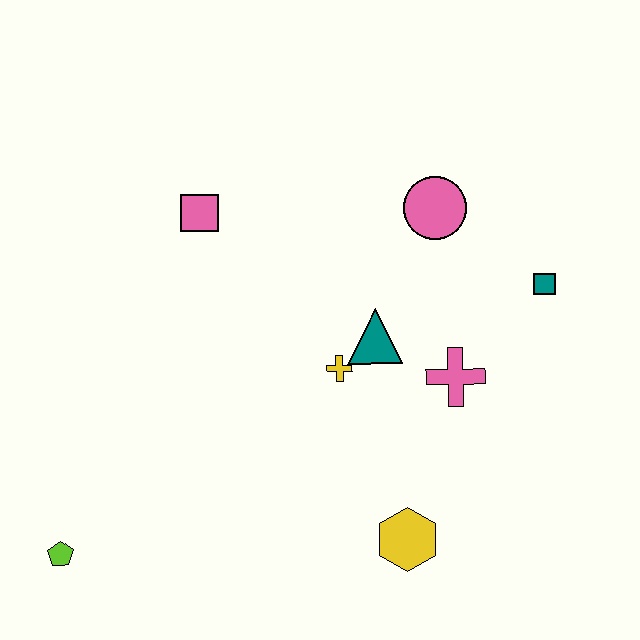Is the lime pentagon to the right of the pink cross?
No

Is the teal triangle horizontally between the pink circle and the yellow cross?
Yes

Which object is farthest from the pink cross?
The lime pentagon is farthest from the pink cross.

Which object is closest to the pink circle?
The teal square is closest to the pink circle.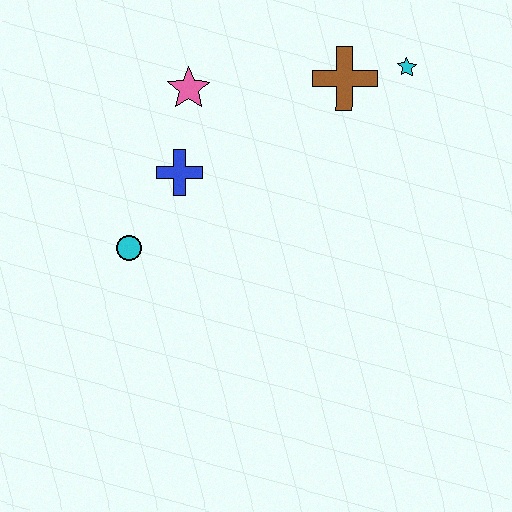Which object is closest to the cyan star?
The brown cross is closest to the cyan star.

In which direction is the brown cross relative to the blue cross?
The brown cross is to the right of the blue cross.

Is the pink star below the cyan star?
Yes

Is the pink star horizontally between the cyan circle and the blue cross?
No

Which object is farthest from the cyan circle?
The cyan star is farthest from the cyan circle.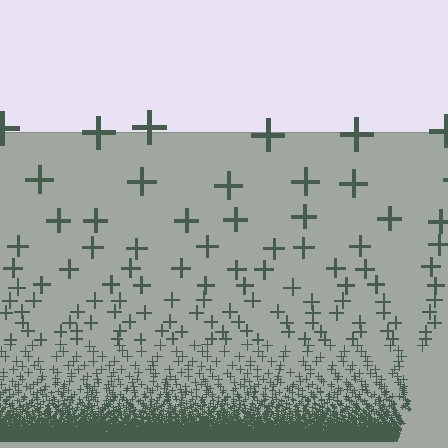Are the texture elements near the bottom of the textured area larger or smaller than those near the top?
Smaller. The gradient is inverted — elements near the bottom are smaller and denser.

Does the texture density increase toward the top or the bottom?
Density increases toward the bottom.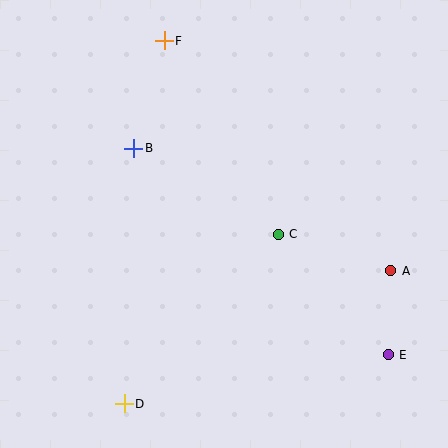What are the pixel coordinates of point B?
Point B is at (134, 148).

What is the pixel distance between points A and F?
The distance between A and F is 323 pixels.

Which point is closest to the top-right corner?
Point A is closest to the top-right corner.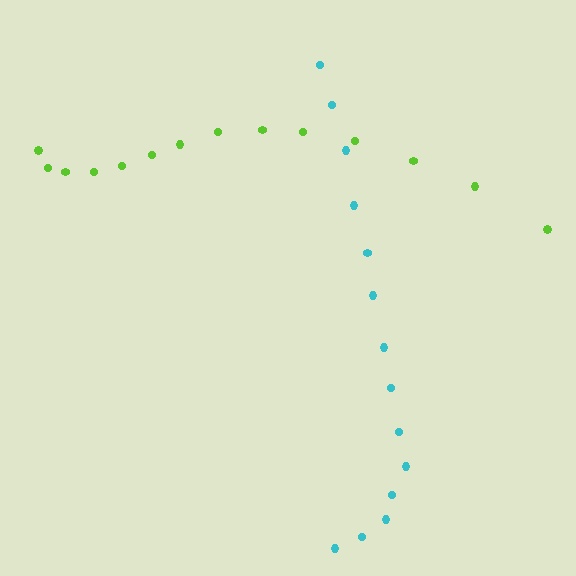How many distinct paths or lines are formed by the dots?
There are 2 distinct paths.